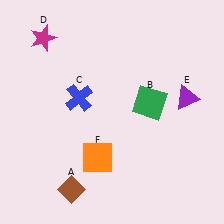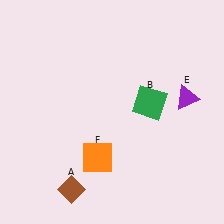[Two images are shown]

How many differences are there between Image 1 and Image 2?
There are 2 differences between the two images.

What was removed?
The magenta star (D), the blue cross (C) were removed in Image 2.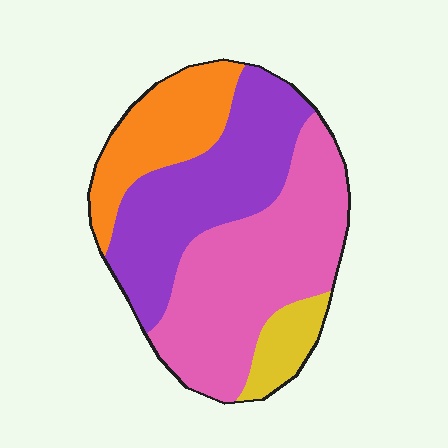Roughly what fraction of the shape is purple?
Purple covers roughly 35% of the shape.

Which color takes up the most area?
Pink, at roughly 40%.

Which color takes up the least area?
Yellow, at roughly 10%.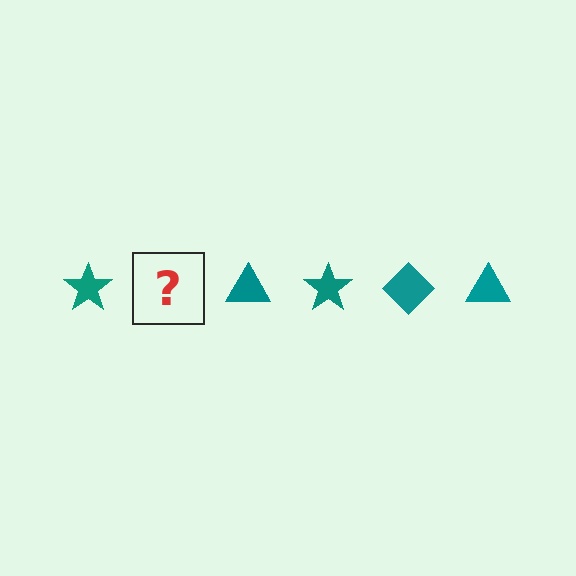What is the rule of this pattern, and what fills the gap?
The rule is that the pattern cycles through star, diamond, triangle shapes in teal. The gap should be filled with a teal diamond.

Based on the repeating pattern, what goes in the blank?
The blank should be a teal diamond.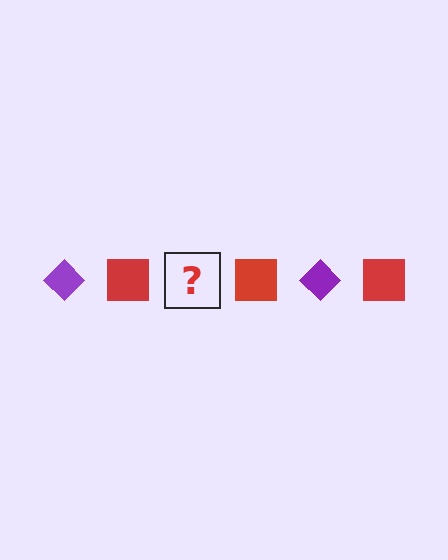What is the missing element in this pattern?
The missing element is a purple diamond.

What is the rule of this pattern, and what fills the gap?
The rule is that the pattern alternates between purple diamond and red square. The gap should be filled with a purple diamond.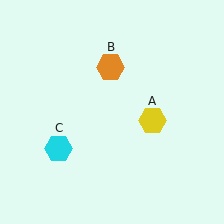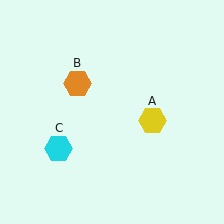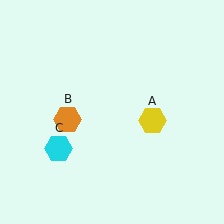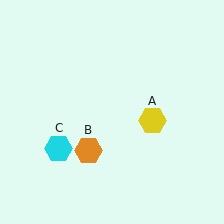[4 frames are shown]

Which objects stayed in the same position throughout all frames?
Yellow hexagon (object A) and cyan hexagon (object C) remained stationary.